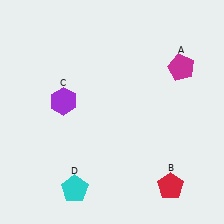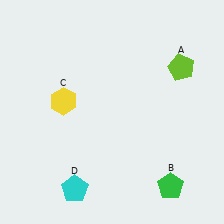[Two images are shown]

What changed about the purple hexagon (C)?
In Image 1, C is purple. In Image 2, it changed to yellow.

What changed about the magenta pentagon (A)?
In Image 1, A is magenta. In Image 2, it changed to lime.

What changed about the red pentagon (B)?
In Image 1, B is red. In Image 2, it changed to green.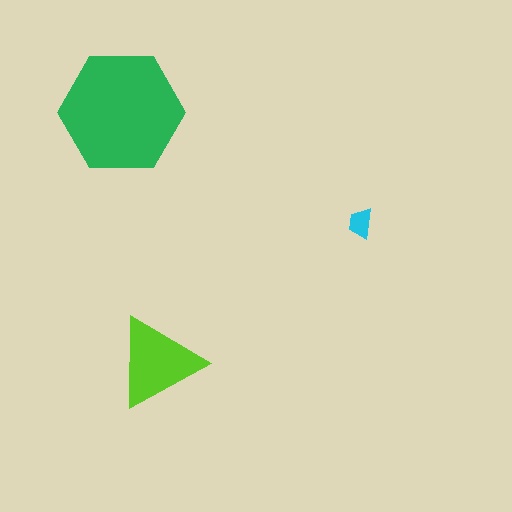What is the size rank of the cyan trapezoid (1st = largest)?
3rd.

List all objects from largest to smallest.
The green hexagon, the lime triangle, the cyan trapezoid.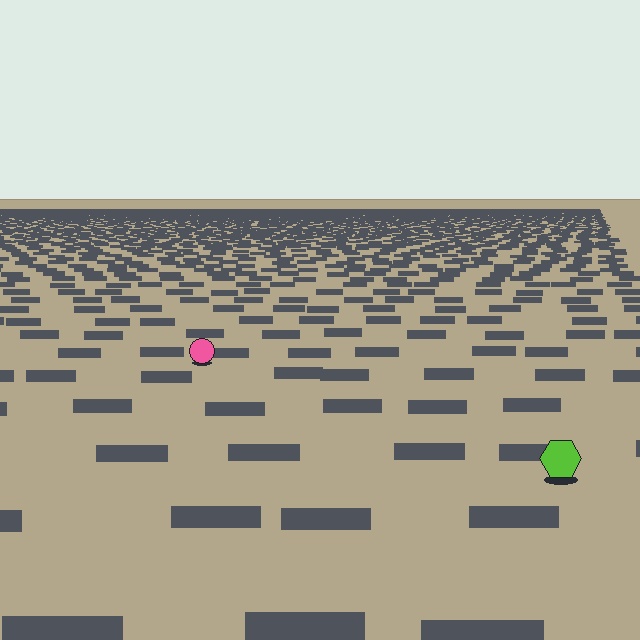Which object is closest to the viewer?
The lime hexagon is closest. The texture marks near it are larger and more spread out.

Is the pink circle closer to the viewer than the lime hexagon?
No. The lime hexagon is closer — you can tell from the texture gradient: the ground texture is coarser near it.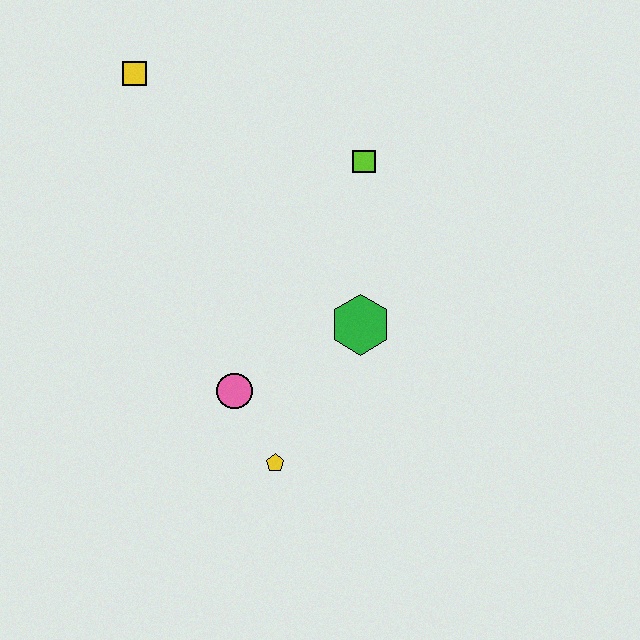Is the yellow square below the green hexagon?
No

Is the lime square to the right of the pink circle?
Yes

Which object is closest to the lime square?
The green hexagon is closest to the lime square.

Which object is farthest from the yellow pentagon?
The yellow square is farthest from the yellow pentagon.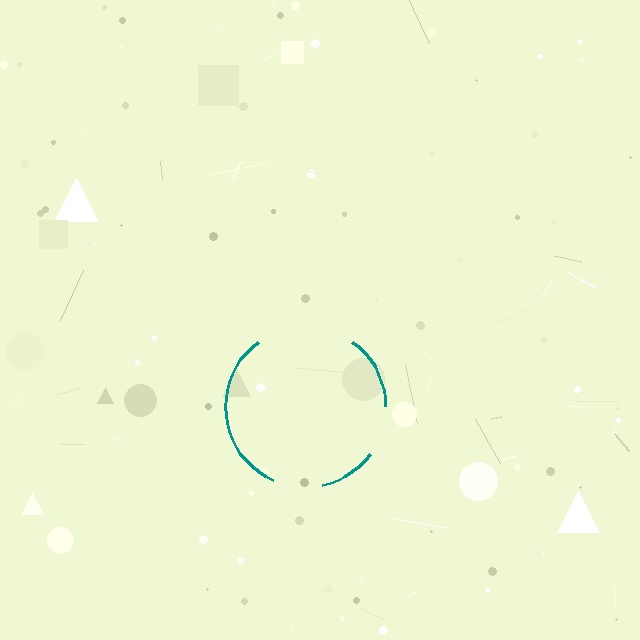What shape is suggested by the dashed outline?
The dashed outline suggests a circle.